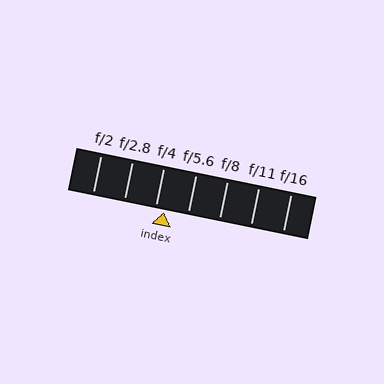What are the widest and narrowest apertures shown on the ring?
The widest aperture shown is f/2 and the narrowest is f/16.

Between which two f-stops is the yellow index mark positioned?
The index mark is between f/4 and f/5.6.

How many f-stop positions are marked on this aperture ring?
There are 7 f-stop positions marked.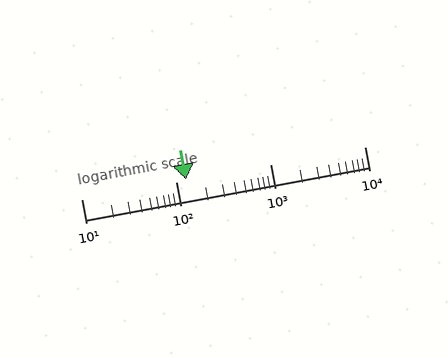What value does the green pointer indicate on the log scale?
The pointer indicates approximately 130.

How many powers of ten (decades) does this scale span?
The scale spans 3 decades, from 10 to 10000.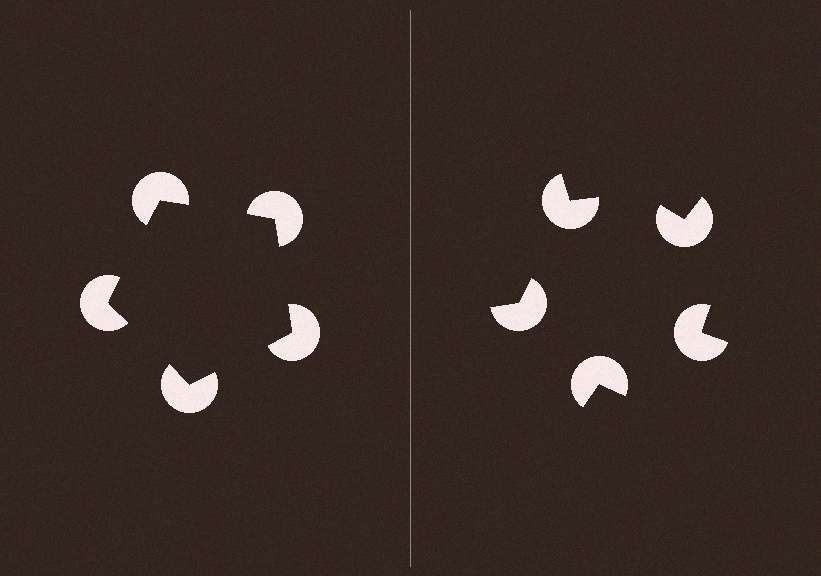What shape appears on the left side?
An illusory pentagon.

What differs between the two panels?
The pac-man discs are positioned identically on both sides; only the wedge orientations differ. On the left they align to a pentagon; on the right they are misaligned.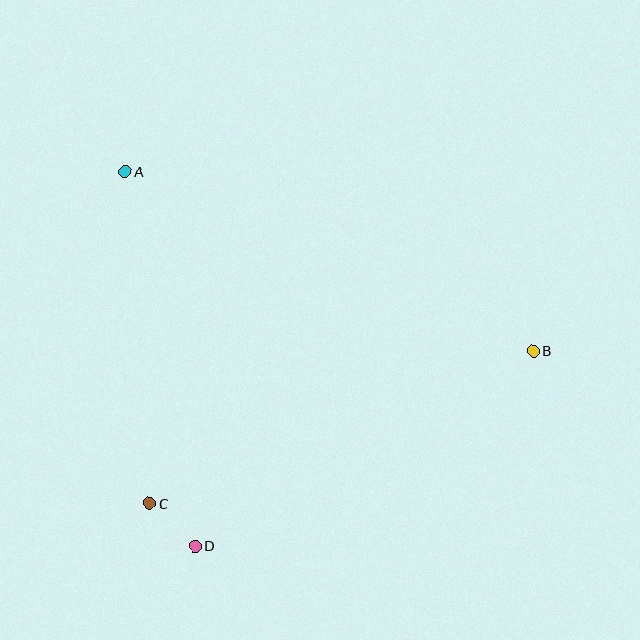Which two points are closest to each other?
Points C and D are closest to each other.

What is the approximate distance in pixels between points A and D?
The distance between A and D is approximately 381 pixels.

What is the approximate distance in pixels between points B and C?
The distance between B and C is approximately 413 pixels.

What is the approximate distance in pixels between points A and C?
The distance between A and C is approximately 333 pixels.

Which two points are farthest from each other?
Points A and B are farthest from each other.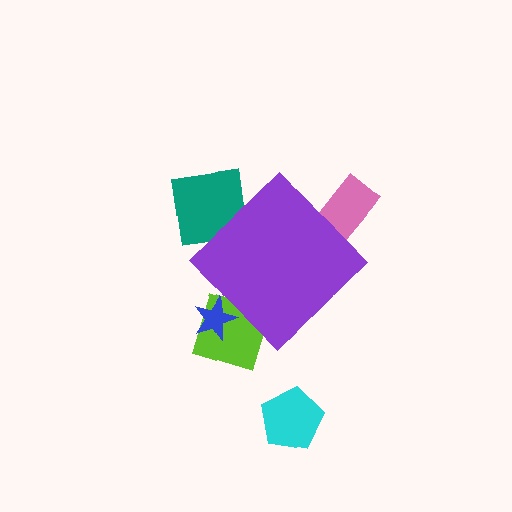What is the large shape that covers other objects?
A purple diamond.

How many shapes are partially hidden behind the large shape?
4 shapes are partially hidden.